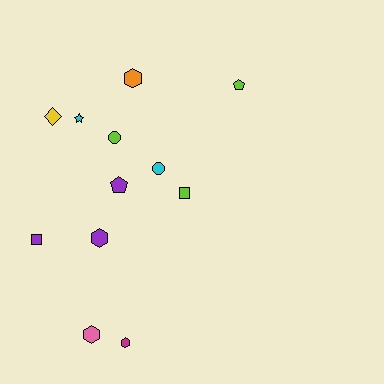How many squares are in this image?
There are 2 squares.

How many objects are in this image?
There are 12 objects.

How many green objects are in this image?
There are no green objects.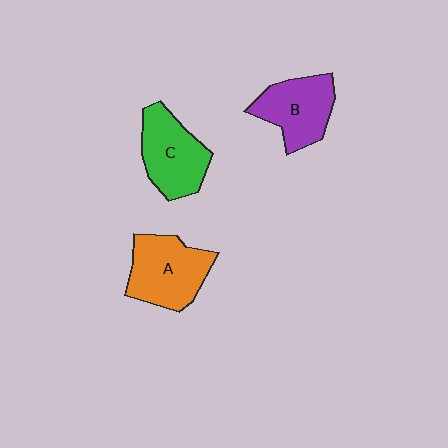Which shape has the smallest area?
Shape B (purple).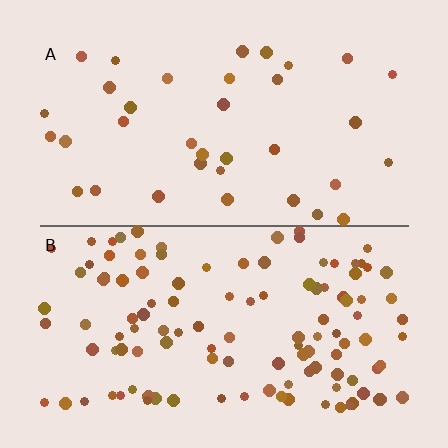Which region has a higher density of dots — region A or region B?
B (the bottom).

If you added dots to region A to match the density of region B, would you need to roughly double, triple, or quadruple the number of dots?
Approximately triple.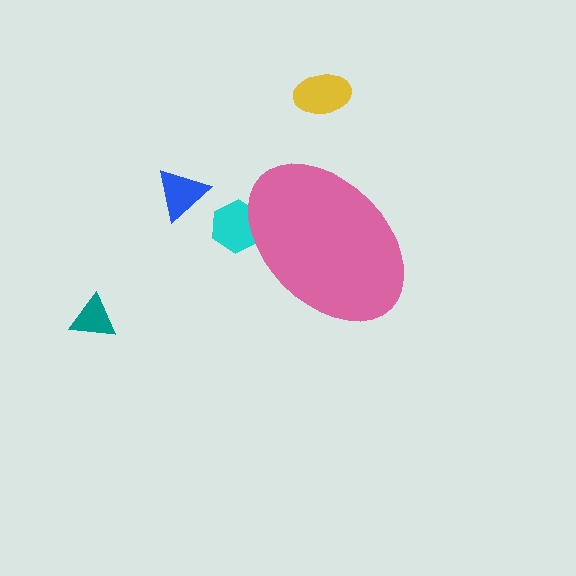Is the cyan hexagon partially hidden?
Yes, the cyan hexagon is partially hidden behind the pink ellipse.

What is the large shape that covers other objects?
A pink ellipse.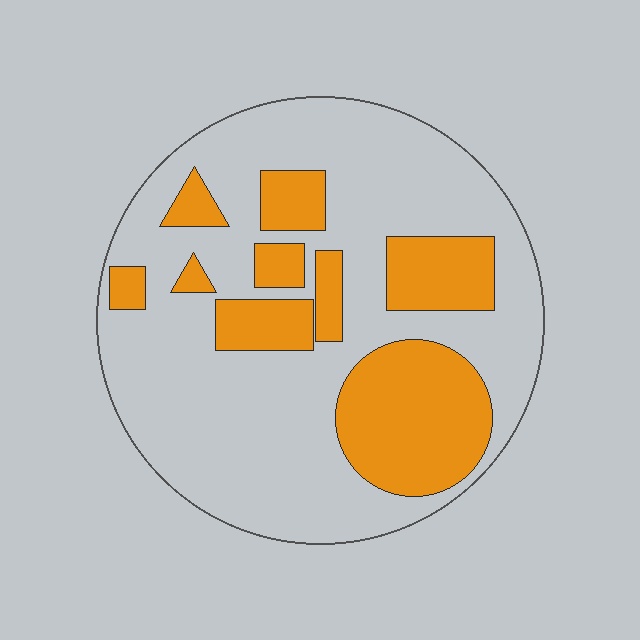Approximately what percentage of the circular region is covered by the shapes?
Approximately 30%.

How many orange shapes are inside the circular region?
9.